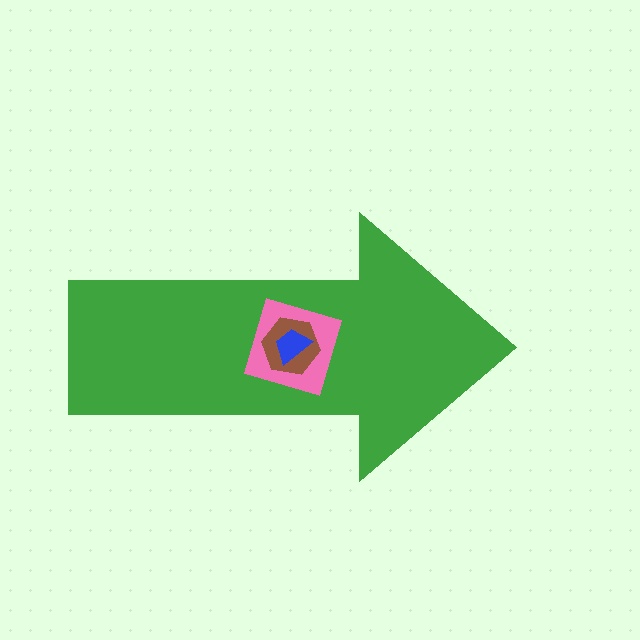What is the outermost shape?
The green arrow.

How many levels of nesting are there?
4.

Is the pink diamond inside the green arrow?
Yes.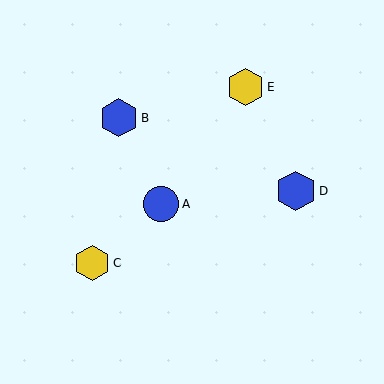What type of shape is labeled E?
Shape E is a yellow hexagon.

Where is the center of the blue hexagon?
The center of the blue hexagon is at (119, 118).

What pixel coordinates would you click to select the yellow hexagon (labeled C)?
Click at (92, 263) to select the yellow hexagon C.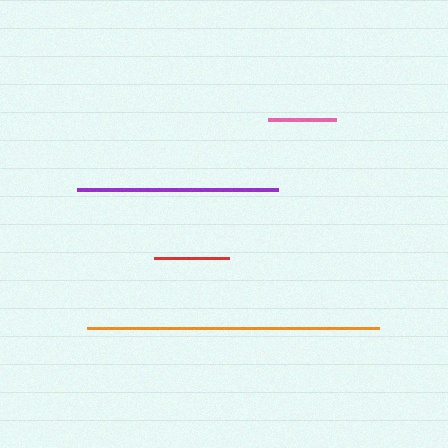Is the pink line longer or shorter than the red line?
The red line is longer than the pink line.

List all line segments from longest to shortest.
From longest to shortest: orange, purple, red, pink.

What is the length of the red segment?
The red segment is approximately 75 pixels long.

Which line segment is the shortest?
The pink line is the shortest at approximately 68 pixels.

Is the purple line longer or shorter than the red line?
The purple line is longer than the red line.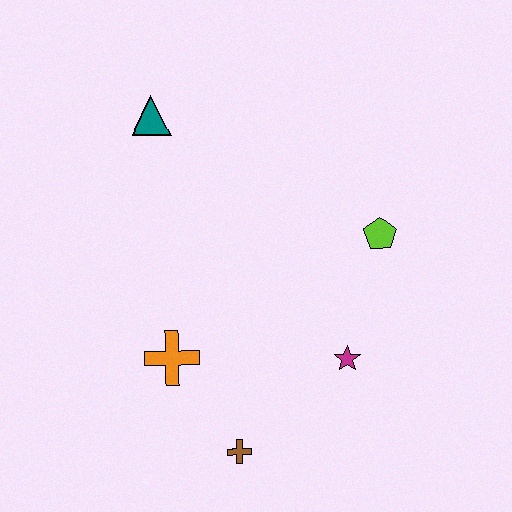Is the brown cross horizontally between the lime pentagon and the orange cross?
Yes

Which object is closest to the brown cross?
The orange cross is closest to the brown cross.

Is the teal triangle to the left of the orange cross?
Yes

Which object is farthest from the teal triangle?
The brown cross is farthest from the teal triangle.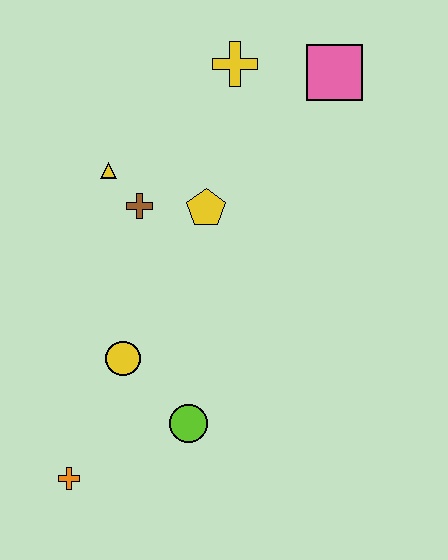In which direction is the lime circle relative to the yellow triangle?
The lime circle is below the yellow triangle.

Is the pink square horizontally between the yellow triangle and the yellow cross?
No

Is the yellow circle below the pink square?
Yes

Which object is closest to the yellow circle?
The lime circle is closest to the yellow circle.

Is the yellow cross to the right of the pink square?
No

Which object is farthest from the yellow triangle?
The orange cross is farthest from the yellow triangle.